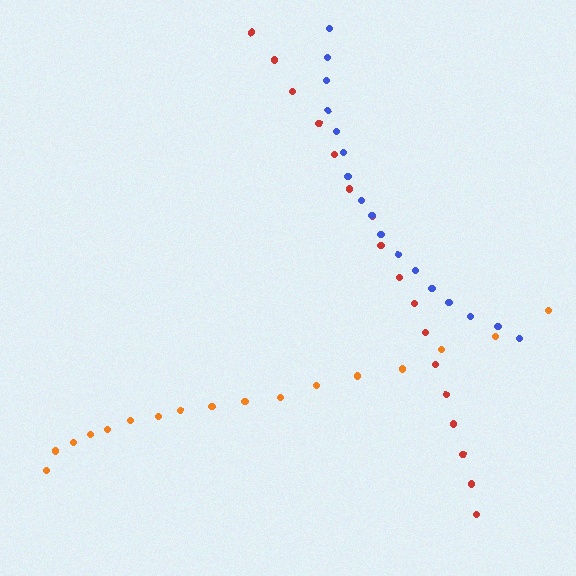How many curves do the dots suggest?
There are 3 distinct paths.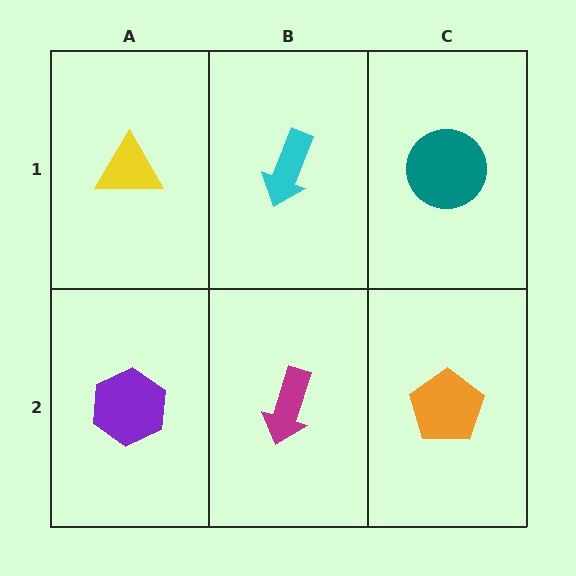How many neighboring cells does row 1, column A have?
2.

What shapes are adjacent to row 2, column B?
A cyan arrow (row 1, column B), a purple hexagon (row 2, column A), an orange pentagon (row 2, column C).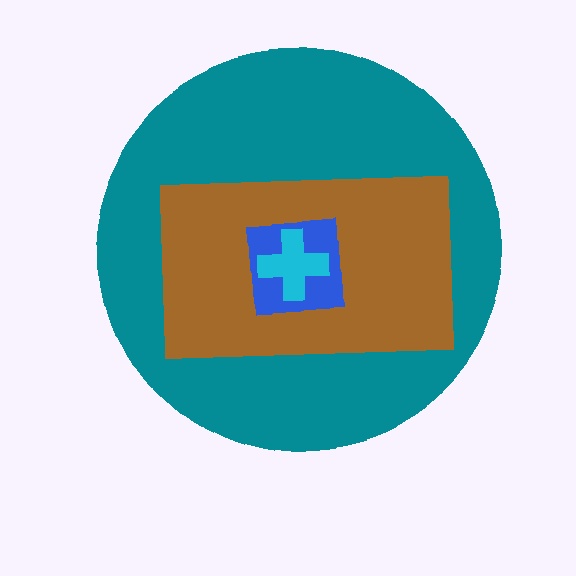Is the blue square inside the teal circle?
Yes.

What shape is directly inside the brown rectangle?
The blue square.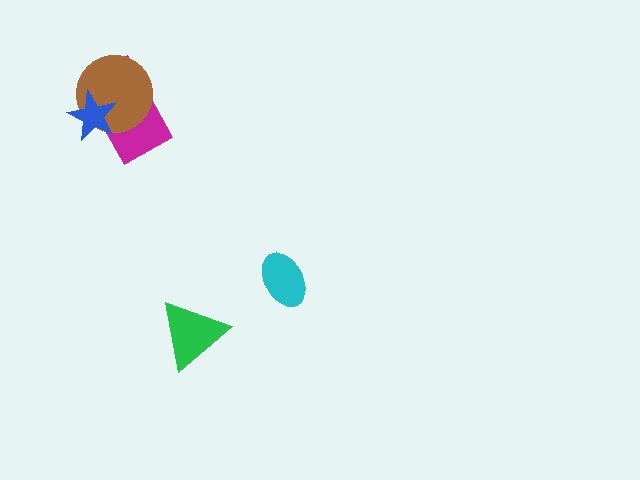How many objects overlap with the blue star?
2 objects overlap with the blue star.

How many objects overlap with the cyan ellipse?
0 objects overlap with the cyan ellipse.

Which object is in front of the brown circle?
The blue star is in front of the brown circle.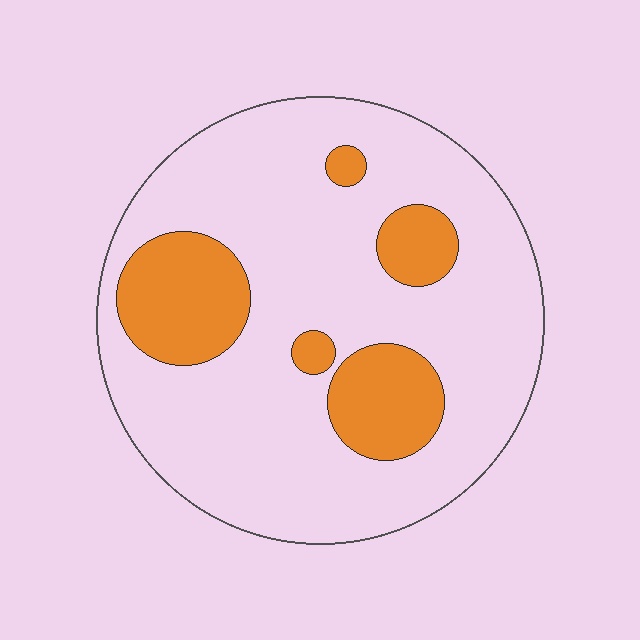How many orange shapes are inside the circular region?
5.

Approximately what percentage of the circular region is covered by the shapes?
Approximately 20%.